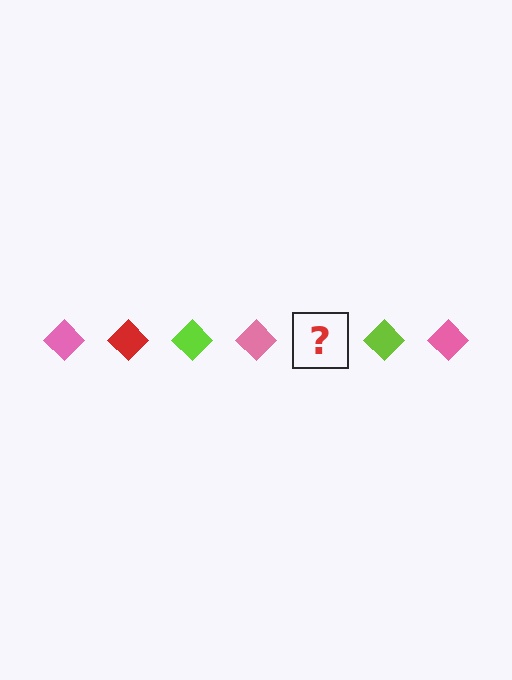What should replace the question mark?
The question mark should be replaced with a red diamond.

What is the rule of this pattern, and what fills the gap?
The rule is that the pattern cycles through pink, red, lime diamonds. The gap should be filled with a red diamond.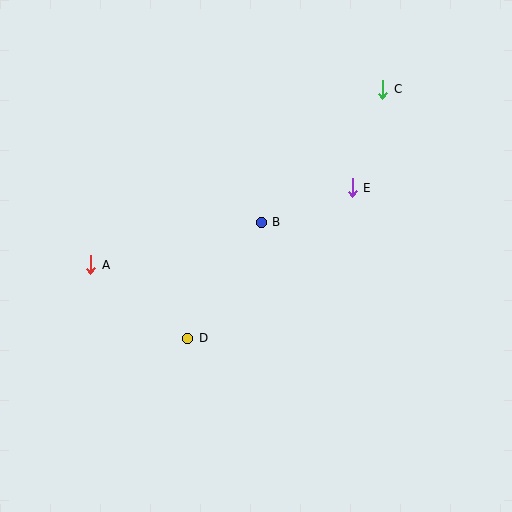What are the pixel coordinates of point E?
Point E is at (352, 188).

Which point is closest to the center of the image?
Point B at (261, 222) is closest to the center.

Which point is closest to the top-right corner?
Point C is closest to the top-right corner.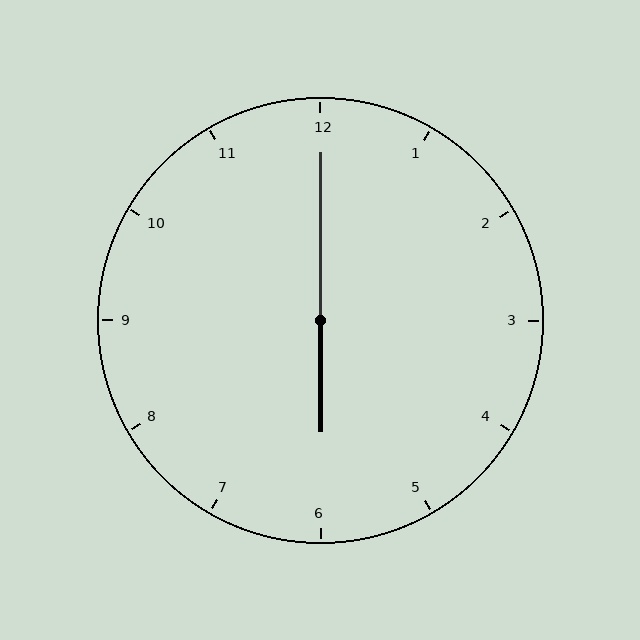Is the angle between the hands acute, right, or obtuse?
It is obtuse.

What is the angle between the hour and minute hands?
Approximately 180 degrees.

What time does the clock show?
6:00.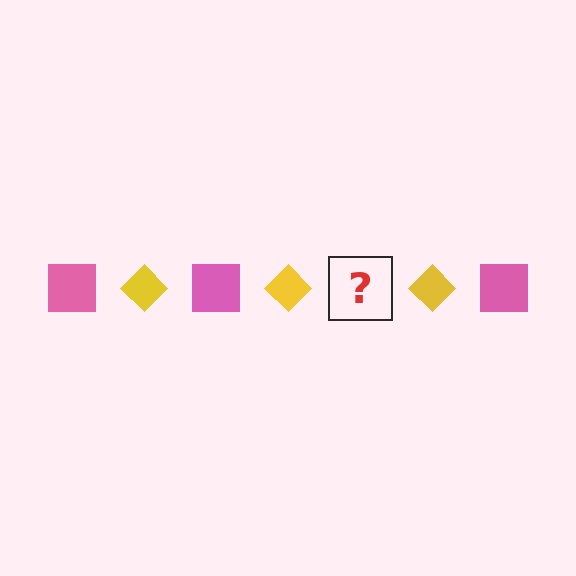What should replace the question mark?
The question mark should be replaced with a pink square.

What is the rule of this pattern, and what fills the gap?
The rule is that the pattern alternates between pink square and yellow diamond. The gap should be filled with a pink square.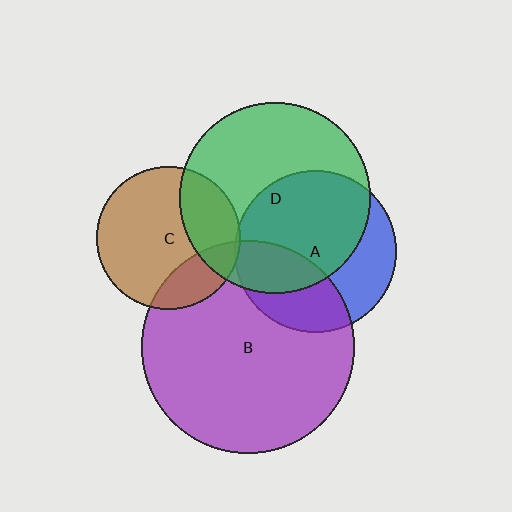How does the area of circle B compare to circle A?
Approximately 1.7 times.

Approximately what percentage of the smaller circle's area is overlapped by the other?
Approximately 15%.